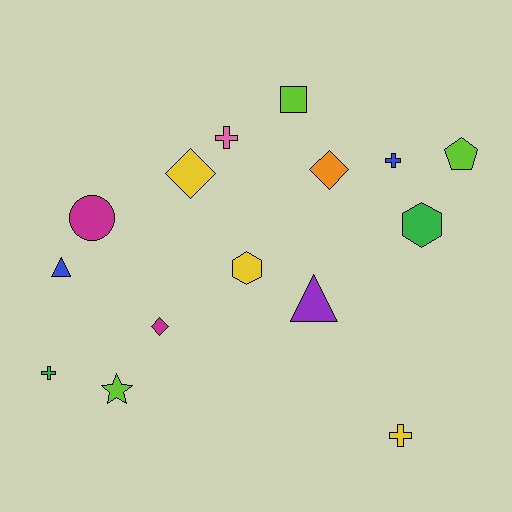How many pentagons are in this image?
There is 1 pentagon.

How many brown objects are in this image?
There are no brown objects.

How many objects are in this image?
There are 15 objects.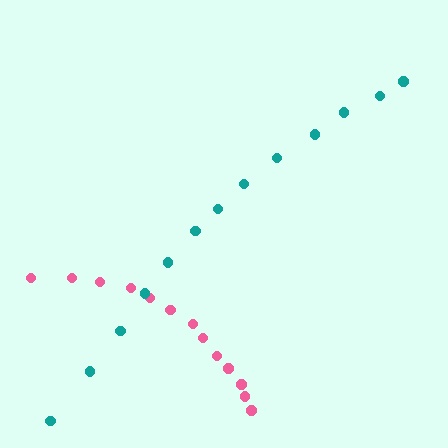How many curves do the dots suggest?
There are 2 distinct paths.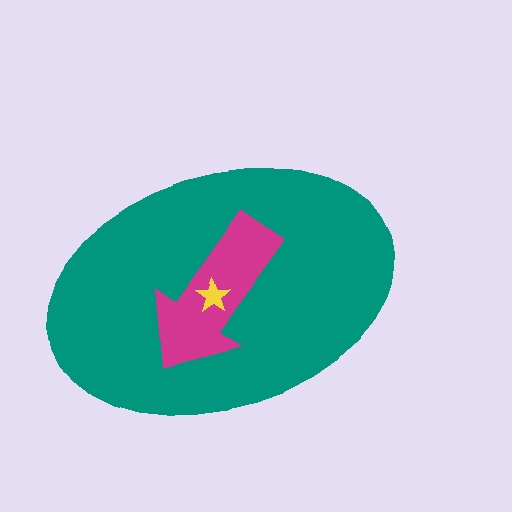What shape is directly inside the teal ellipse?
The magenta arrow.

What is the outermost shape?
The teal ellipse.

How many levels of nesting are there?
3.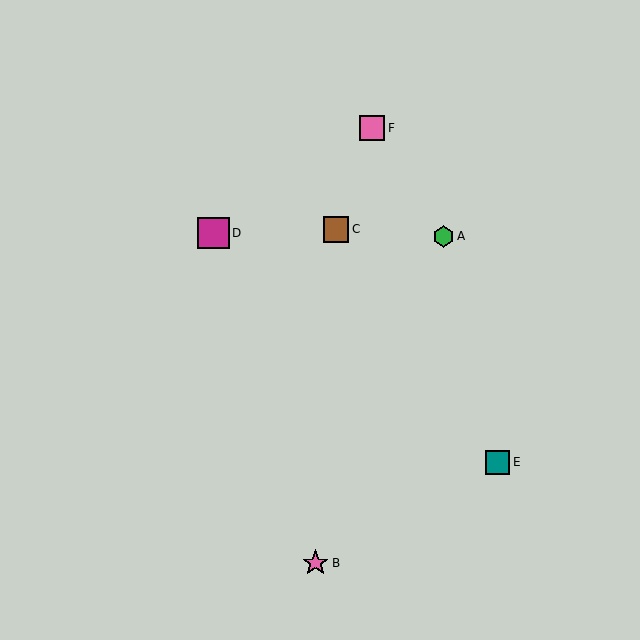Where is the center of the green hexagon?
The center of the green hexagon is at (443, 236).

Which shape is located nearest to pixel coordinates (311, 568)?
The pink star (labeled B) at (316, 563) is nearest to that location.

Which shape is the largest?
The magenta square (labeled D) is the largest.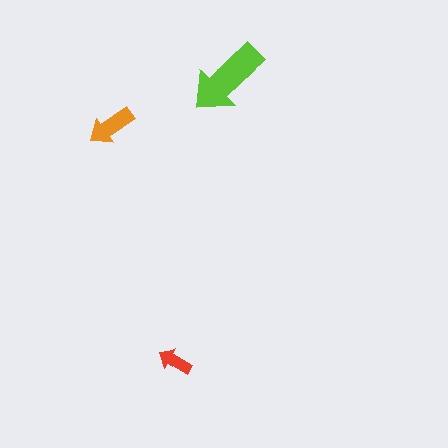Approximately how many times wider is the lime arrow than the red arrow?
About 2.5 times wider.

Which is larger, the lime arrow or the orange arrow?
The lime one.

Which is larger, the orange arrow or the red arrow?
The orange one.